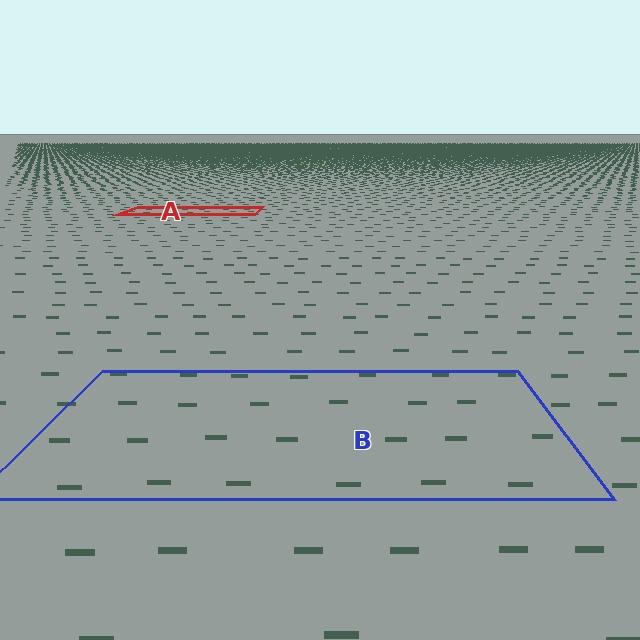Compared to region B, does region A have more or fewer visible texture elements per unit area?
Region A has more texture elements per unit area — they are packed more densely because it is farther away.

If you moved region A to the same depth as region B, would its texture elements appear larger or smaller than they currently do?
They would appear larger. At a closer depth, the same texture elements are projected at a bigger on-screen size.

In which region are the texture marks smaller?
The texture marks are smaller in region A, because it is farther away.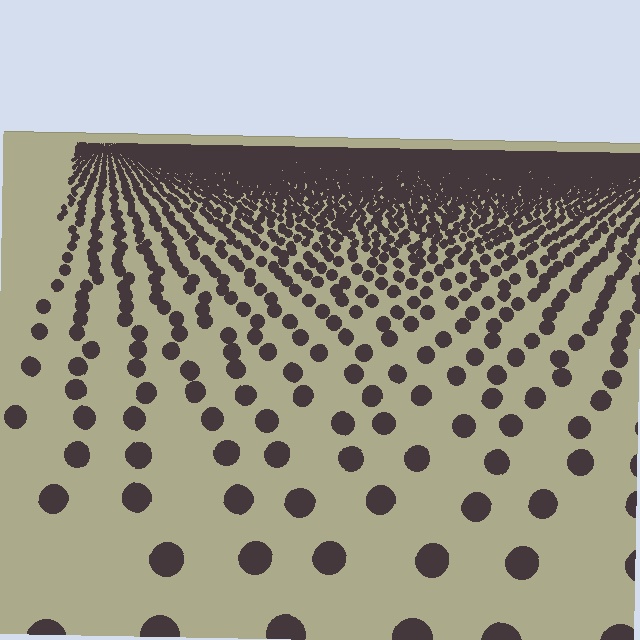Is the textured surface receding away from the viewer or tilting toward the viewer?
The surface is receding away from the viewer. Texture elements get smaller and denser toward the top.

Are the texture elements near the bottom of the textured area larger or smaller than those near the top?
Larger. Near the bottom, elements are closer to the viewer and appear at a bigger on-screen size.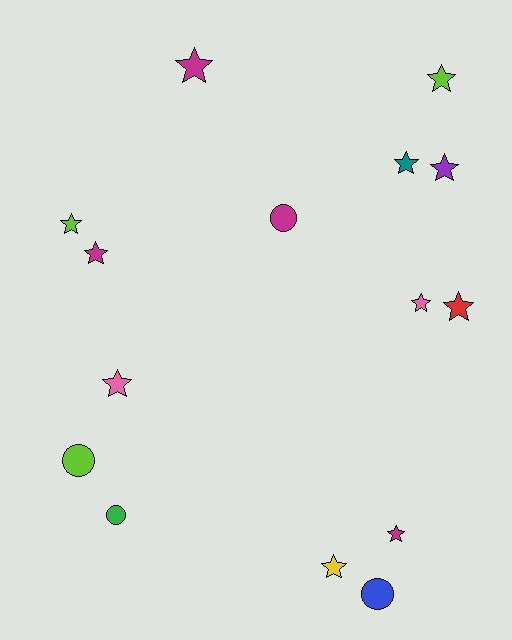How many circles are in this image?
There are 4 circles.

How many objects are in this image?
There are 15 objects.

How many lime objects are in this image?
There are 3 lime objects.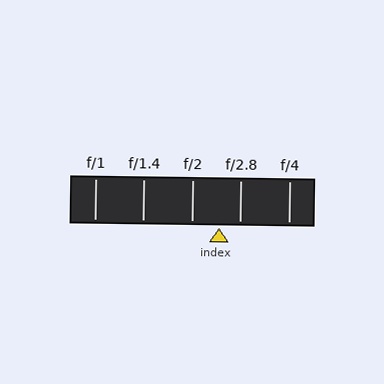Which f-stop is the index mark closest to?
The index mark is closest to f/2.8.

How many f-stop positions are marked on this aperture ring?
There are 5 f-stop positions marked.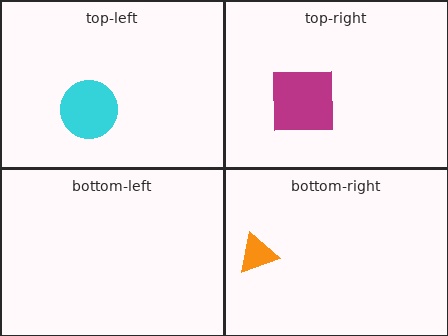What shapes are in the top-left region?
The cyan circle.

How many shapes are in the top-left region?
1.